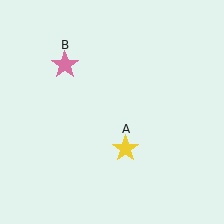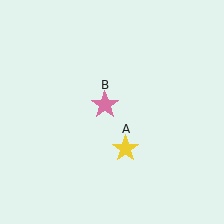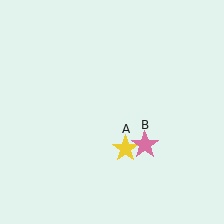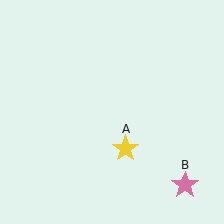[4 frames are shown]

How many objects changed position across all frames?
1 object changed position: pink star (object B).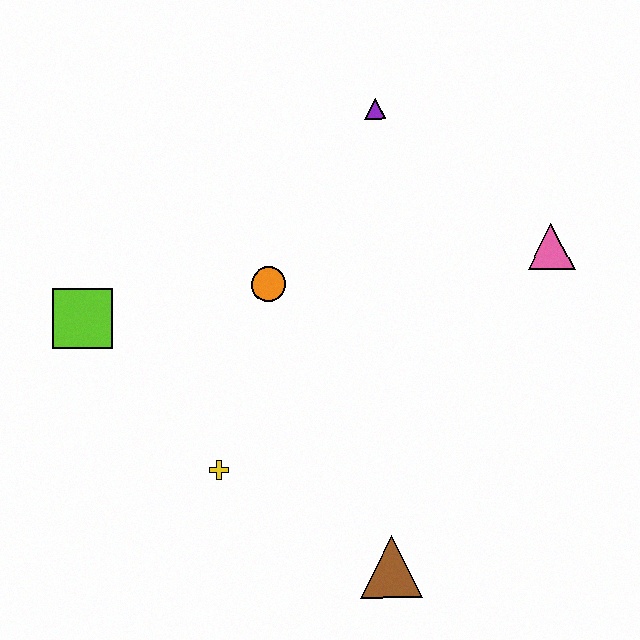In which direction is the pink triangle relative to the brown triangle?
The pink triangle is above the brown triangle.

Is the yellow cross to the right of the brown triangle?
No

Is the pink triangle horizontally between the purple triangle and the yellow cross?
No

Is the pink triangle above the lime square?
Yes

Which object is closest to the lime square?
The orange circle is closest to the lime square.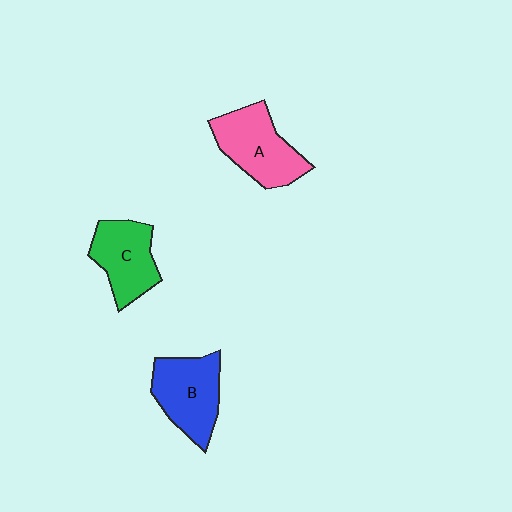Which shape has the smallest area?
Shape C (green).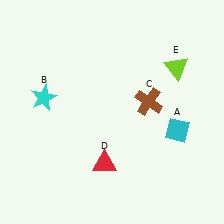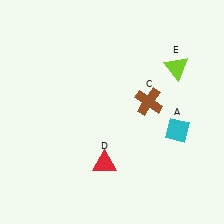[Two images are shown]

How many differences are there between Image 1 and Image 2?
There is 1 difference between the two images.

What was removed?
The cyan star (B) was removed in Image 2.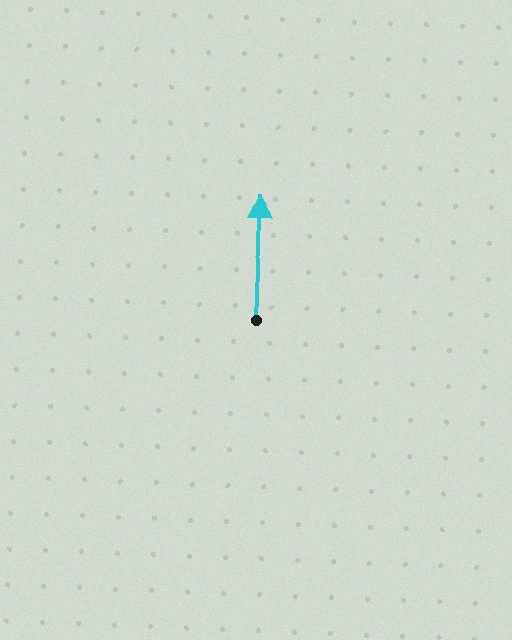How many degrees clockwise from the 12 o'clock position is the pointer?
Approximately 360 degrees.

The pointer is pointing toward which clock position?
Roughly 12 o'clock.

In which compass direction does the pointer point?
North.